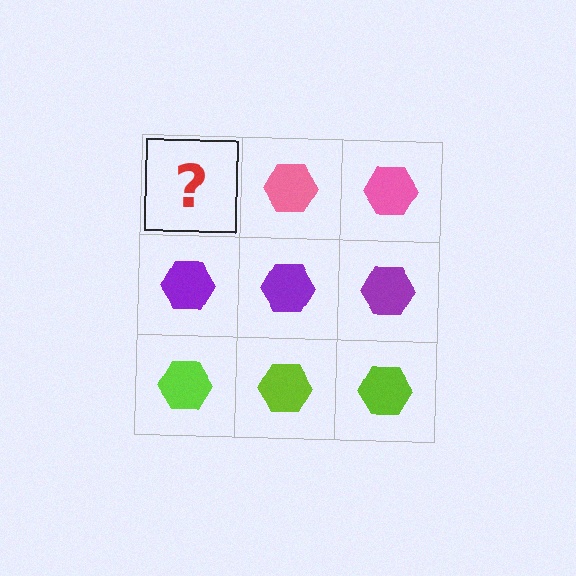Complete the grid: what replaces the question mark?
The question mark should be replaced with a pink hexagon.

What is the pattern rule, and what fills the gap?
The rule is that each row has a consistent color. The gap should be filled with a pink hexagon.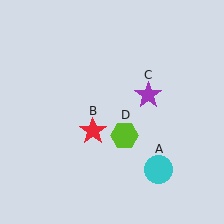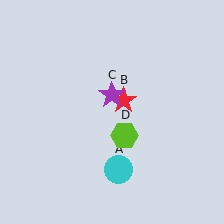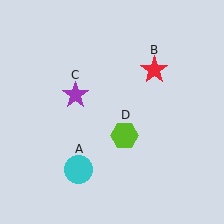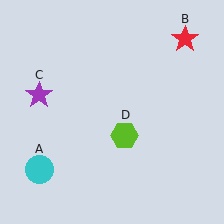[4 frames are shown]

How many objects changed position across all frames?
3 objects changed position: cyan circle (object A), red star (object B), purple star (object C).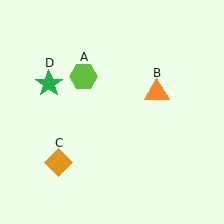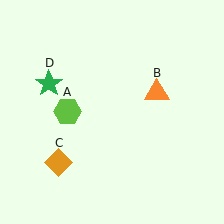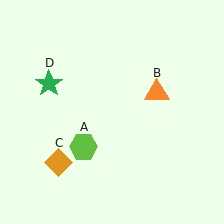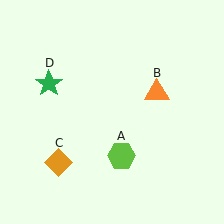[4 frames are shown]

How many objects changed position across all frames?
1 object changed position: lime hexagon (object A).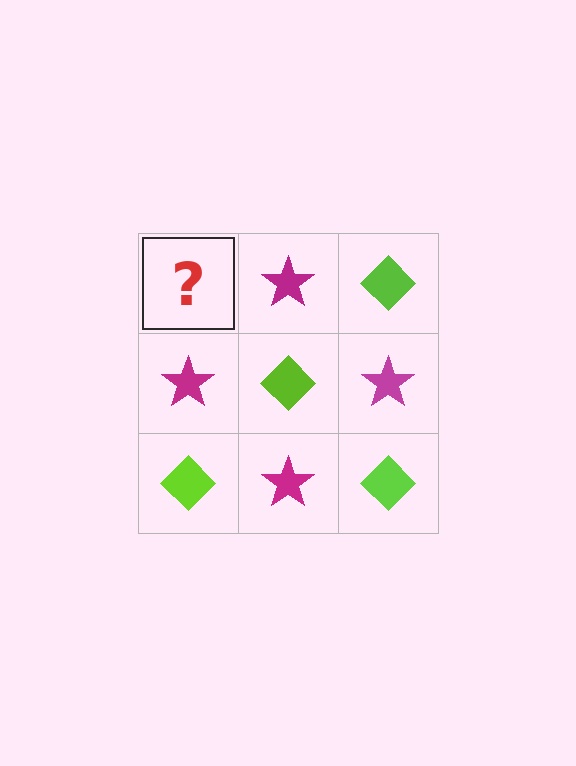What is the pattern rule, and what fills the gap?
The rule is that it alternates lime diamond and magenta star in a checkerboard pattern. The gap should be filled with a lime diamond.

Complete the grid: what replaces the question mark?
The question mark should be replaced with a lime diamond.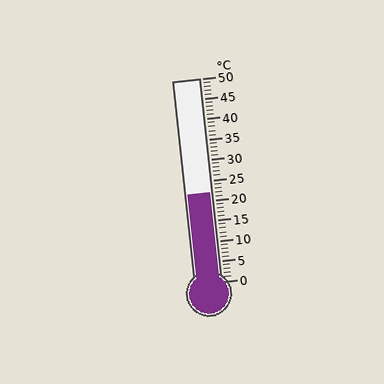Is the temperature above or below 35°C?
The temperature is below 35°C.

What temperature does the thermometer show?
The thermometer shows approximately 22°C.